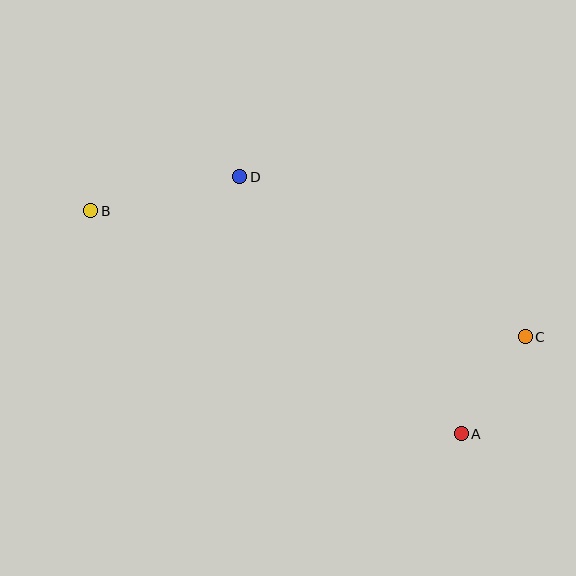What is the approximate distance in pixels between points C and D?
The distance between C and D is approximately 327 pixels.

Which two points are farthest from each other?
Points B and C are farthest from each other.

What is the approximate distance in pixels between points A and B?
The distance between A and B is approximately 433 pixels.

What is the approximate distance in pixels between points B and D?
The distance between B and D is approximately 153 pixels.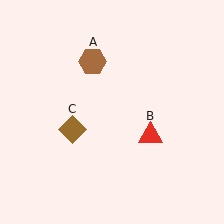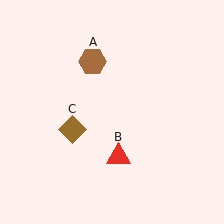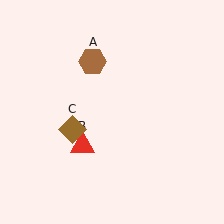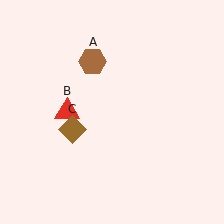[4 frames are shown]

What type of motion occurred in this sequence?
The red triangle (object B) rotated clockwise around the center of the scene.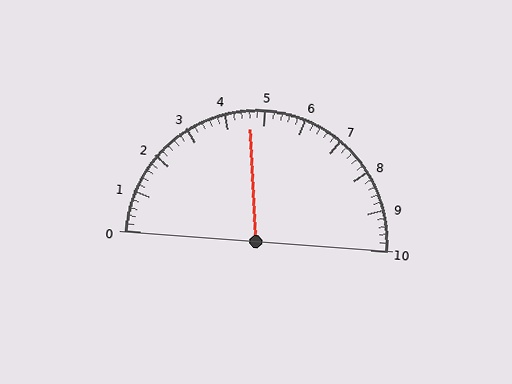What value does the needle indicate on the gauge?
The needle indicates approximately 4.6.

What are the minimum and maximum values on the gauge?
The gauge ranges from 0 to 10.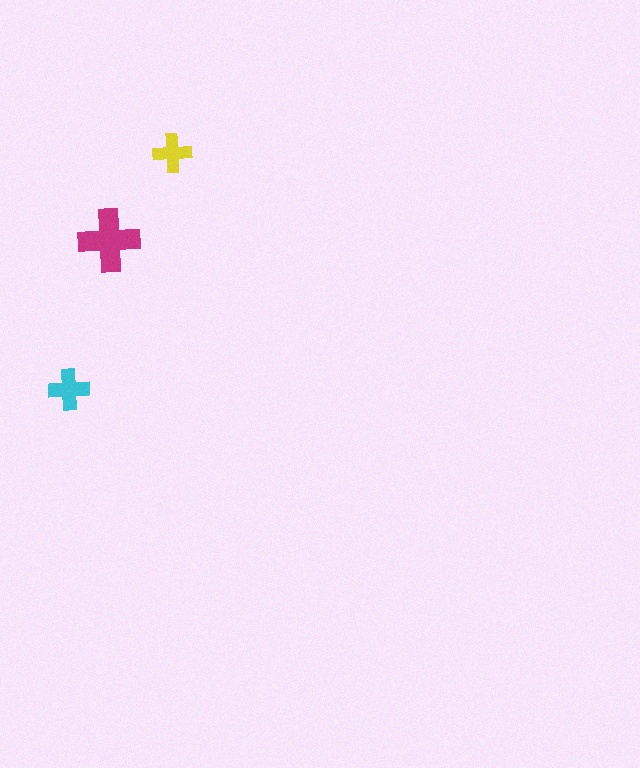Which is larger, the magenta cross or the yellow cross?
The magenta one.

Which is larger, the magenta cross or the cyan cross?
The magenta one.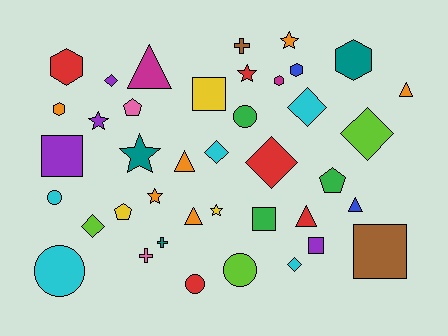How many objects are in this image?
There are 40 objects.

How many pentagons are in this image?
There are 3 pentagons.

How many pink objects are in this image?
There are 2 pink objects.